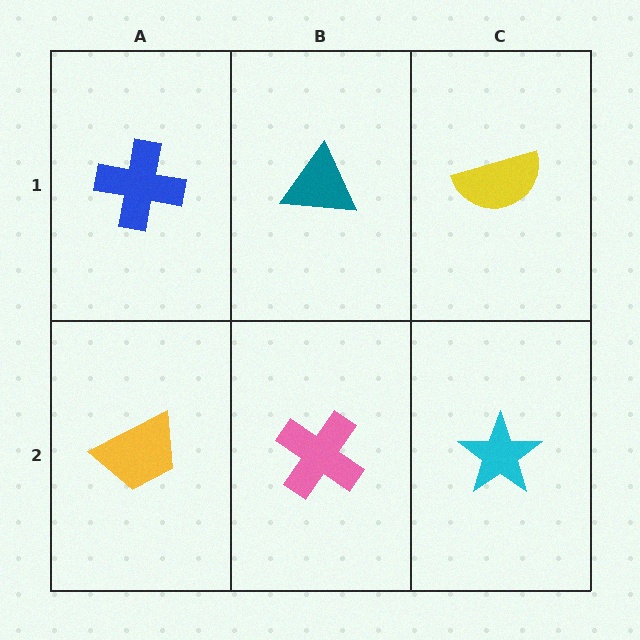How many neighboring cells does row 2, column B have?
3.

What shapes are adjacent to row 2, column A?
A blue cross (row 1, column A), a pink cross (row 2, column B).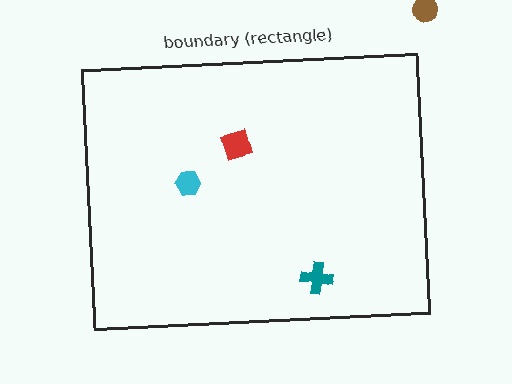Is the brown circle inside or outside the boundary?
Outside.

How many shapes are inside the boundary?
3 inside, 1 outside.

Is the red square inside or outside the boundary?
Inside.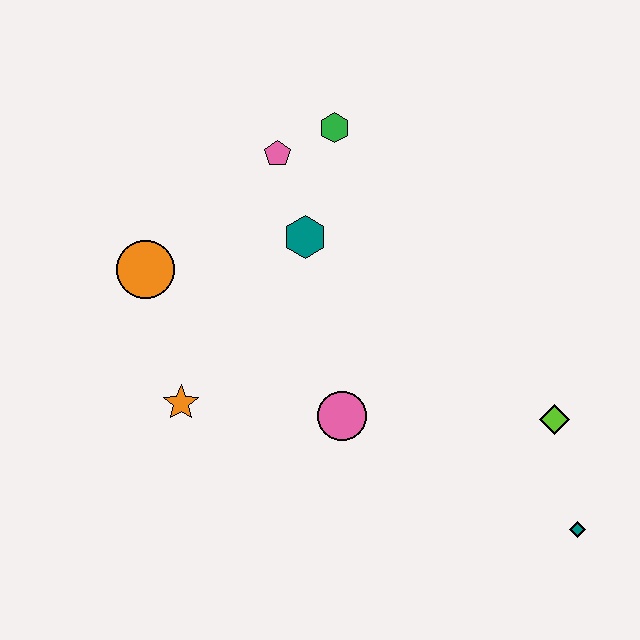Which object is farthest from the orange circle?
The teal diamond is farthest from the orange circle.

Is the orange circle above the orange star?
Yes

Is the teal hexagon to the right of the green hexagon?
No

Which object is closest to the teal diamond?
The lime diamond is closest to the teal diamond.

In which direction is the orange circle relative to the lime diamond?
The orange circle is to the left of the lime diamond.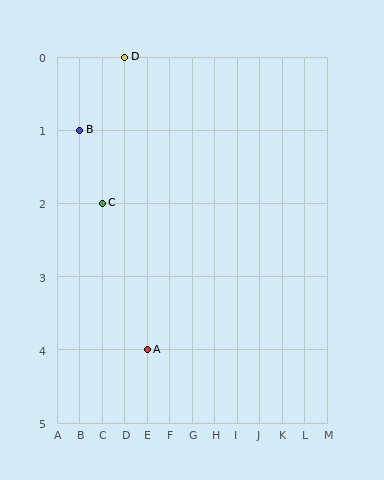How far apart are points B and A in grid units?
Points B and A are 3 columns and 3 rows apart (about 4.2 grid units diagonally).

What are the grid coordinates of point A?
Point A is at grid coordinates (E, 4).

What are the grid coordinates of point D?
Point D is at grid coordinates (D, 0).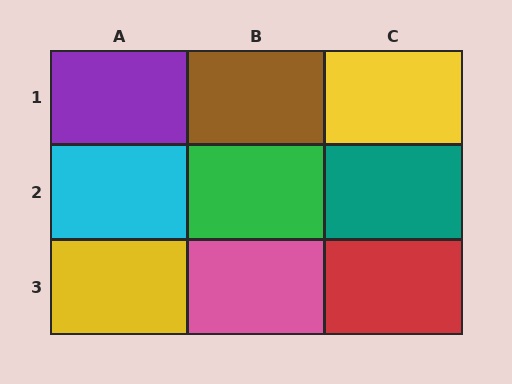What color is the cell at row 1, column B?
Brown.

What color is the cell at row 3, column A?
Yellow.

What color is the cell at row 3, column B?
Pink.